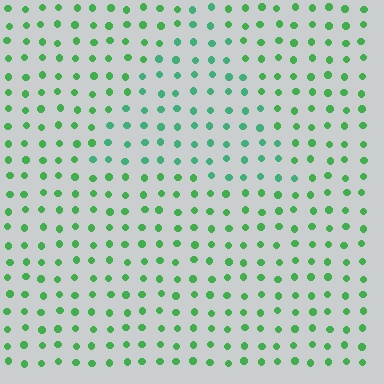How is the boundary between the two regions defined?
The boundary is defined purely by a slight shift in hue (about 25 degrees). Spacing, size, and orientation are identical on both sides.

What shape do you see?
I see a triangle.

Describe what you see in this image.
The image is filled with small green elements in a uniform arrangement. A triangle-shaped region is visible where the elements are tinted to a slightly different hue, forming a subtle color boundary.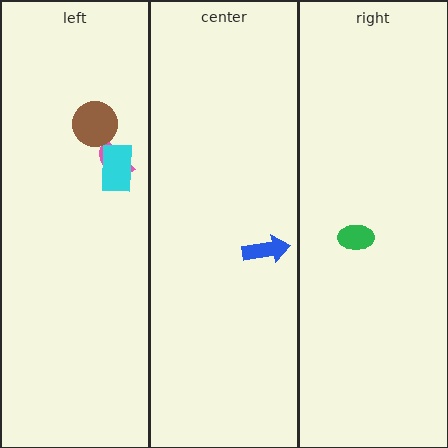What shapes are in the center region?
The blue arrow.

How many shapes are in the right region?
1.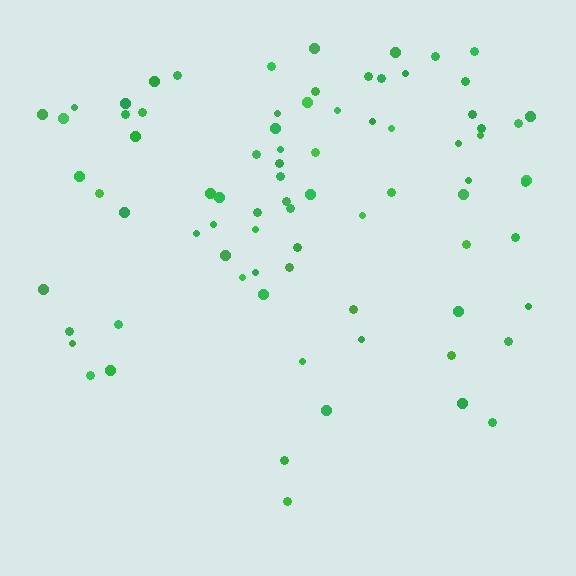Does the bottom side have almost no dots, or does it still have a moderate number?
Still a moderate number, just noticeably fewer than the top.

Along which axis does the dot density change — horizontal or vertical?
Vertical.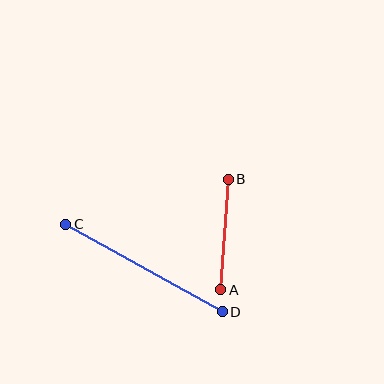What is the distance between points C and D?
The distance is approximately 179 pixels.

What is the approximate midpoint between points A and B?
The midpoint is at approximately (225, 235) pixels.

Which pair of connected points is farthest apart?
Points C and D are farthest apart.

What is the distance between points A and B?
The distance is approximately 111 pixels.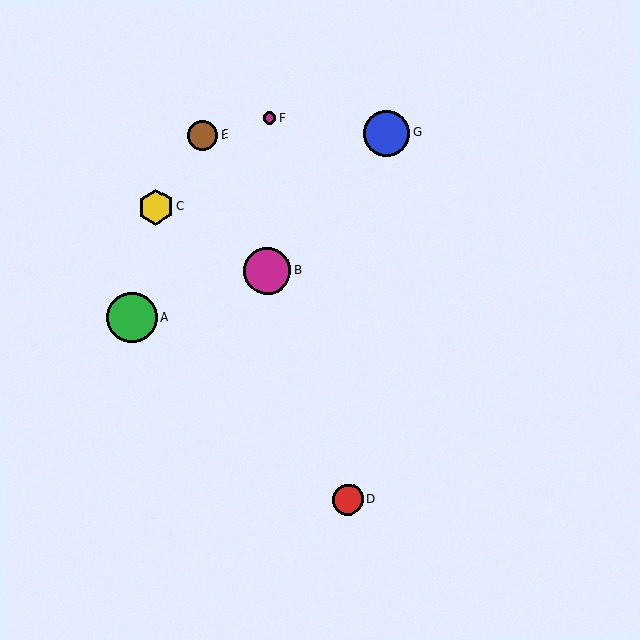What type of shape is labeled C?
Shape C is a yellow hexagon.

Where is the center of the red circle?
The center of the red circle is at (348, 499).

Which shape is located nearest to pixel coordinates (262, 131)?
The magenta circle (labeled F) at (269, 118) is nearest to that location.